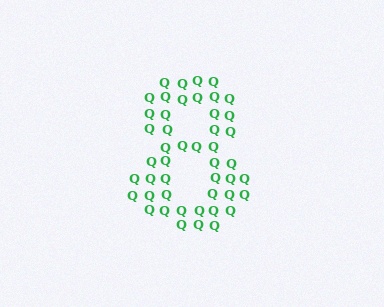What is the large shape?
The large shape is the digit 8.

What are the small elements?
The small elements are letter Q's.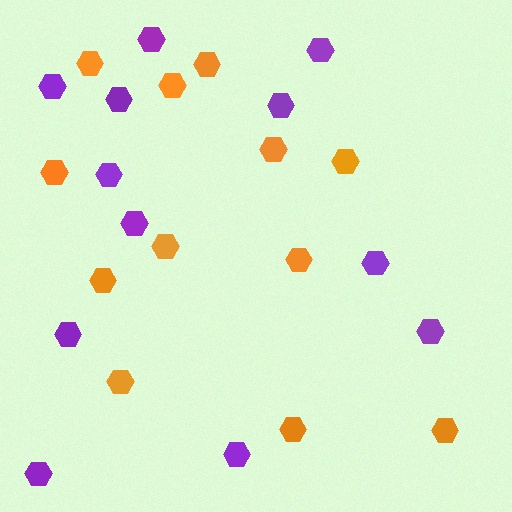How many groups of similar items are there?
There are 2 groups: one group of orange hexagons (12) and one group of purple hexagons (12).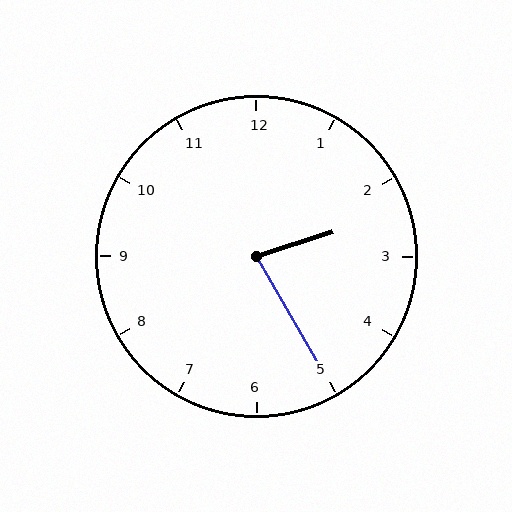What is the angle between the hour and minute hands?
Approximately 78 degrees.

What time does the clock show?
2:25.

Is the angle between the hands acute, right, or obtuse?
It is acute.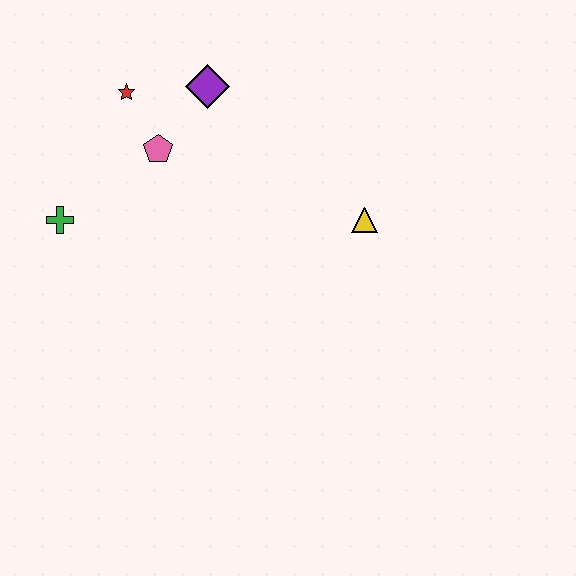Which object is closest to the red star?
The pink pentagon is closest to the red star.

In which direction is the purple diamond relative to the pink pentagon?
The purple diamond is above the pink pentagon.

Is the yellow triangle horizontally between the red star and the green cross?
No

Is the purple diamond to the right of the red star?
Yes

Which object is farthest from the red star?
The yellow triangle is farthest from the red star.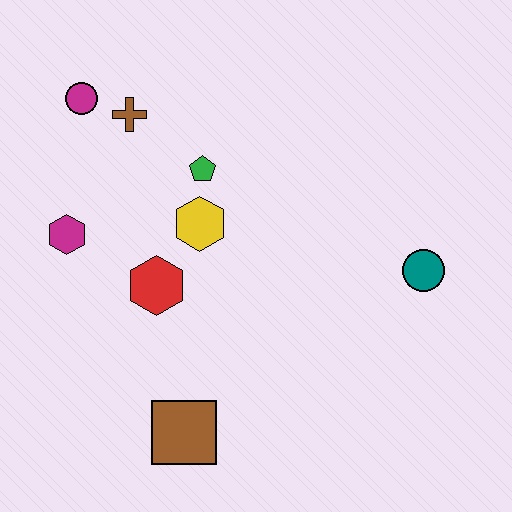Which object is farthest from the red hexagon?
The teal circle is farthest from the red hexagon.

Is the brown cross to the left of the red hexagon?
Yes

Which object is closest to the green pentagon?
The yellow hexagon is closest to the green pentagon.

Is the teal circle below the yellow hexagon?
Yes